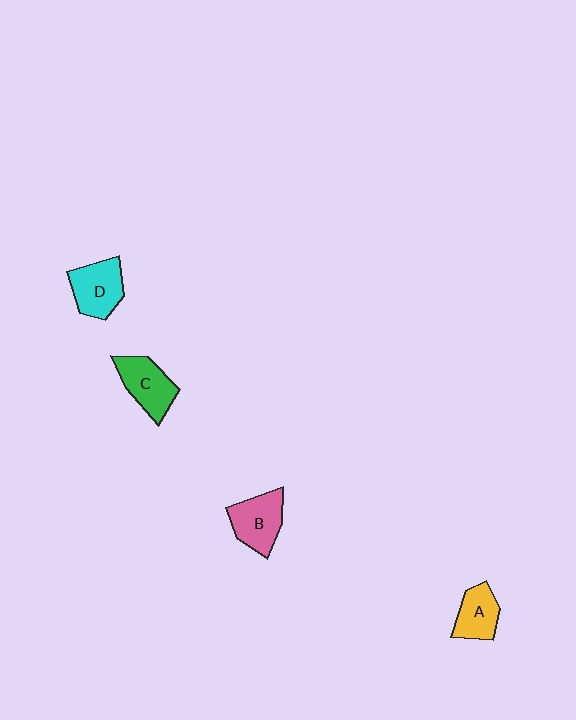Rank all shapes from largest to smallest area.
From largest to smallest: D (cyan), B (pink), C (green), A (yellow).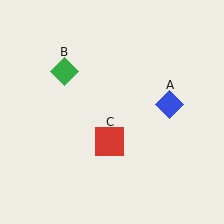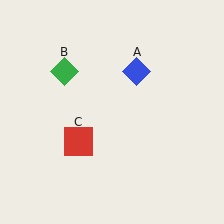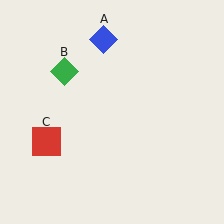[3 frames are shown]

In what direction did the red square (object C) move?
The red square (object C) moved left.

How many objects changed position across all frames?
2 objects changed position: blue diamond (object A), red square (object C).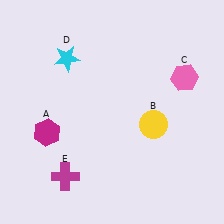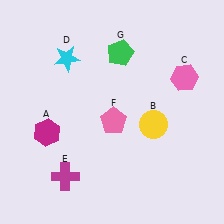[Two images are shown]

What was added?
A pink pentagon (F), a green pentagon (G) were added in Image 2.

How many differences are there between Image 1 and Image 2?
There are 2 differences between the two images.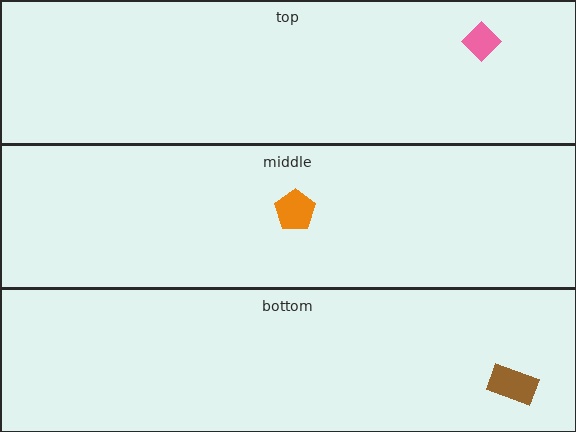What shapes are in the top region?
The pink diamond.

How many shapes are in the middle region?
1.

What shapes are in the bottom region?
The brown rectangle.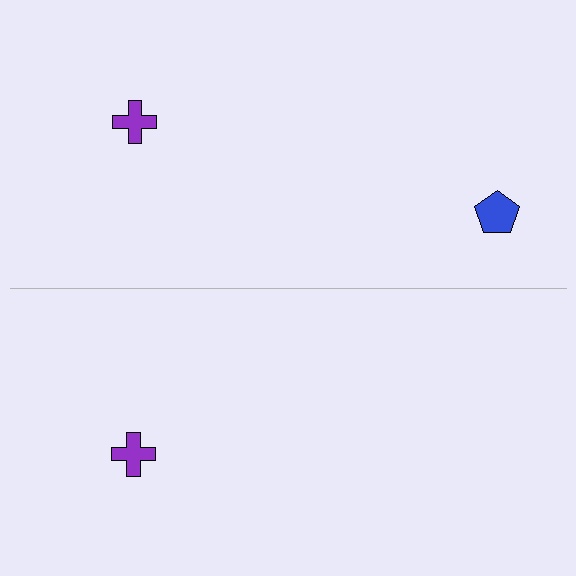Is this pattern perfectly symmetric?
No, the pattern is not perfectly symmetric. A blue pentagon is missing from the bottom side.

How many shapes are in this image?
There are 3 shapes in this image.